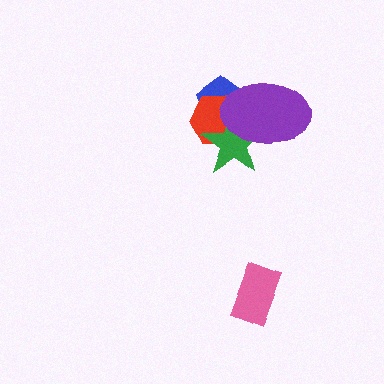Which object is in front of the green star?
The purple ellipse is in front of the green star.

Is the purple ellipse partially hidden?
No, no other shape covers it.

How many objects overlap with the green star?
3 objects overlap with the green star.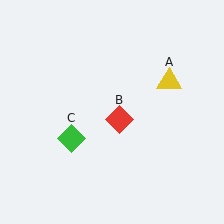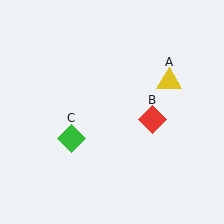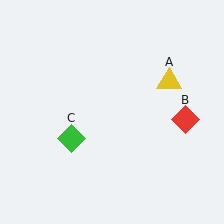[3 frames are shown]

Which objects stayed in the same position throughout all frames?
Yellow triangle (object A) and green diamond (object C) remained stationary.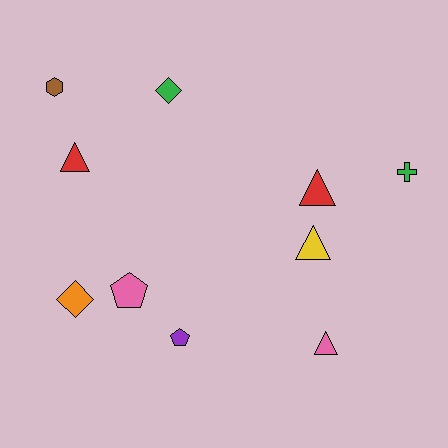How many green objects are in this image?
There are 2 green objects.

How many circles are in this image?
There are no circles.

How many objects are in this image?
There are 10 objects.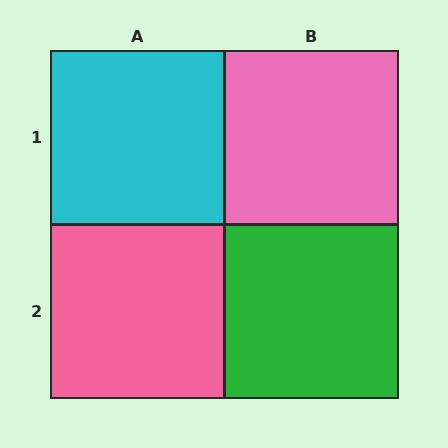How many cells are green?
1 cell is green.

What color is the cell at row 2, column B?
Green.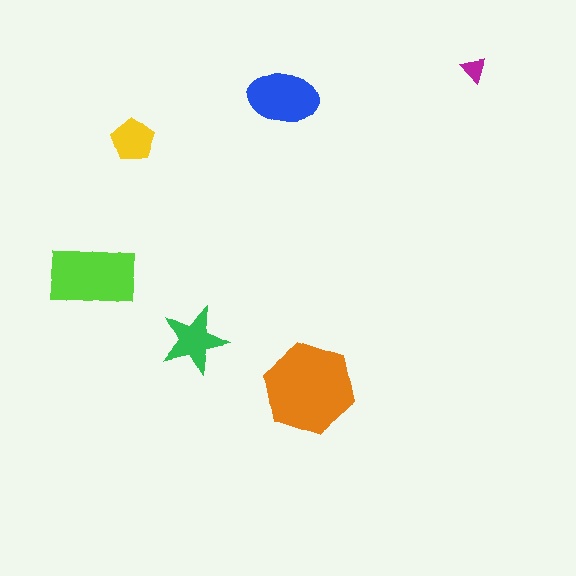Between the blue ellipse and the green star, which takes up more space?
The blue ellipse.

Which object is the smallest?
The magenta triangle.